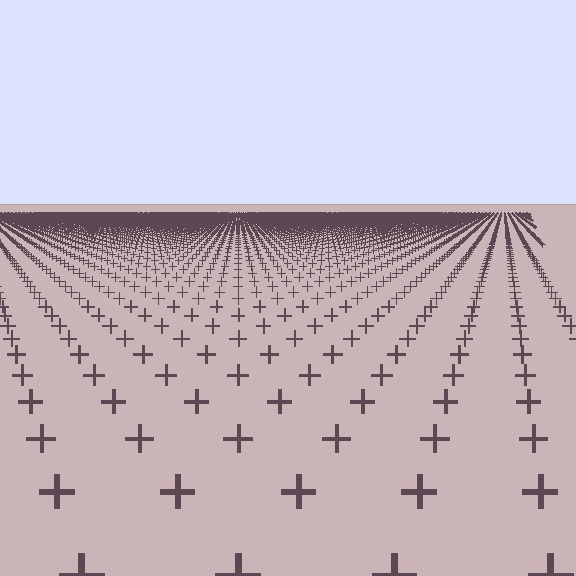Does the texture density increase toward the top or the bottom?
Density increases toward the top.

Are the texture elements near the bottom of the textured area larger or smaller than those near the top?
Larger. Near the bottom, elements are closer to the viewer and appear at a bigger on-screen size.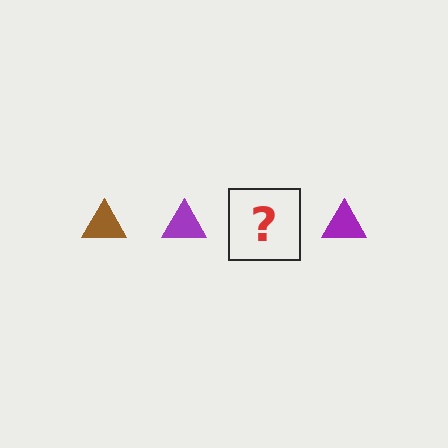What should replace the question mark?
The question mark should be replaced with a brown triangle.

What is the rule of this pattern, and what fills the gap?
The rule is that the pattern cycles through brown, purple triangles. The gap should be filled with a brown triangle.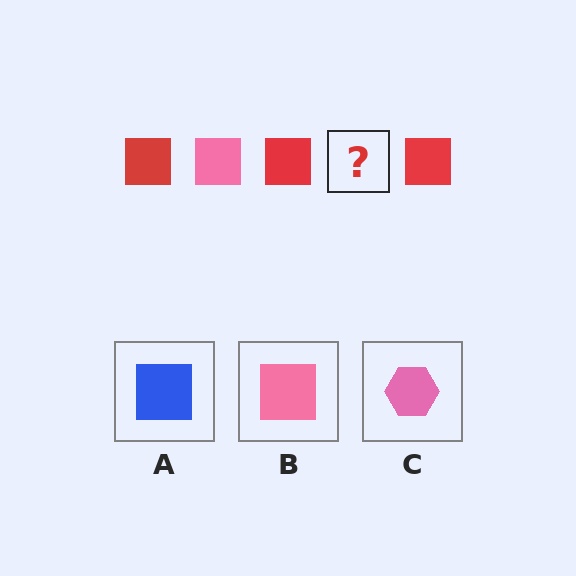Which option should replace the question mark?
Option B.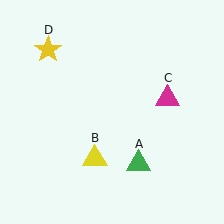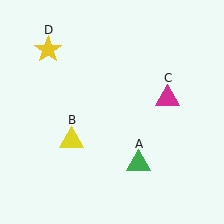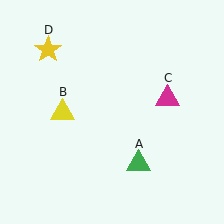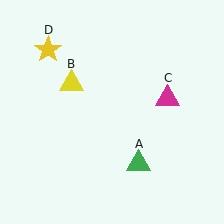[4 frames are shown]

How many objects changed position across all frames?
1 object changed position: yellow triangle (object B).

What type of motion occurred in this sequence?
The yellow triangle (object B) rotated clockwise around the center of the scene.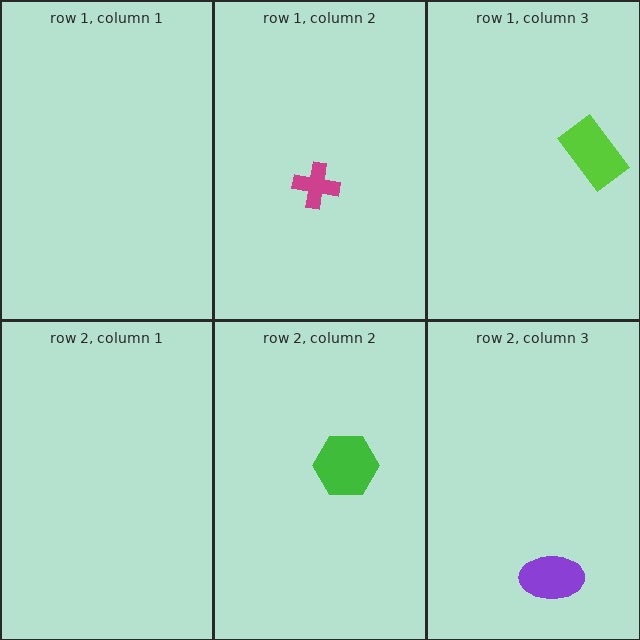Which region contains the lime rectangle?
The row 1, column 3 region.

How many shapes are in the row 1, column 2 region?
1.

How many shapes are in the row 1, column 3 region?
1.